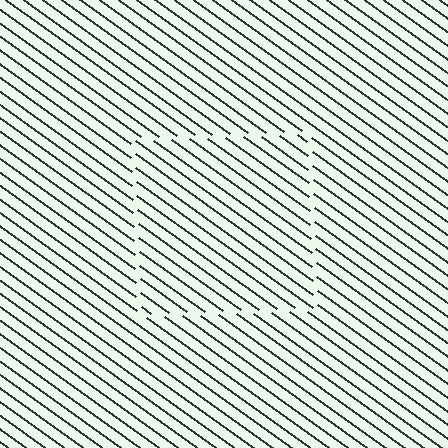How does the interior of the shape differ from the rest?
The interior of the shape contains the same grating, shifted by half a period — the contour is defined by the phase discontinuity where line-ends from the inner and outer gratings abut.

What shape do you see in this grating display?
An illusory square. The interior of the shape contains the same grating, shifted by half a period — the contour is defined by the phase discontinuity where line-ends from the inner and outer gratings abut.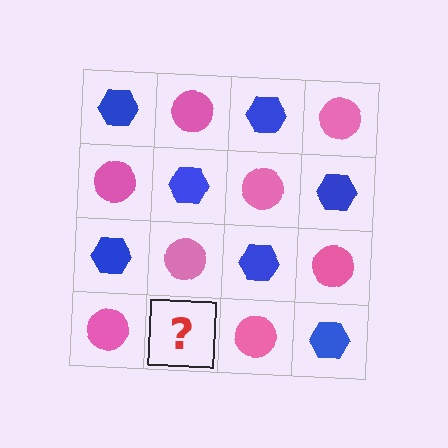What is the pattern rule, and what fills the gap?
The rule is that it alternates blue hexagon and pink circle in a checkerboard pattern. The gap should be filled with a blue hexagon.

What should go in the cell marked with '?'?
The missing cell should contain a blue hexagon.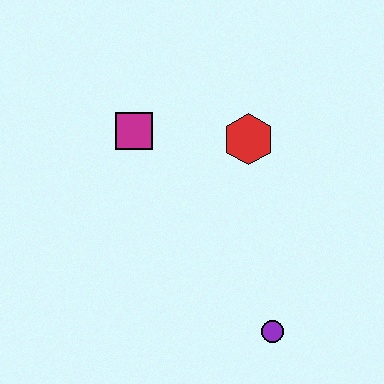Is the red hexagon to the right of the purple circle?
No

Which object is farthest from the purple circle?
The magenta square is farthest from the purple circle.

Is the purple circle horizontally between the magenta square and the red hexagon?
No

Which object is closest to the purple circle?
The red hexagon is closest to the purple circle.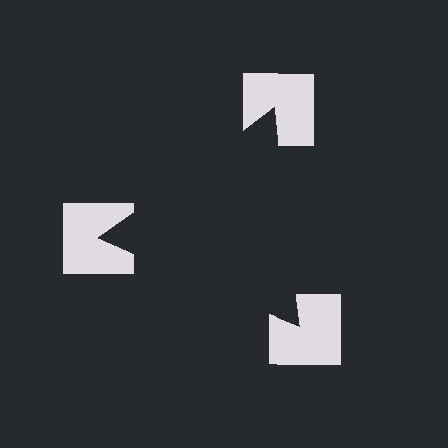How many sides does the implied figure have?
3 sides.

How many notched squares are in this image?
There are 3 — one at each vertex of the illusory triangle.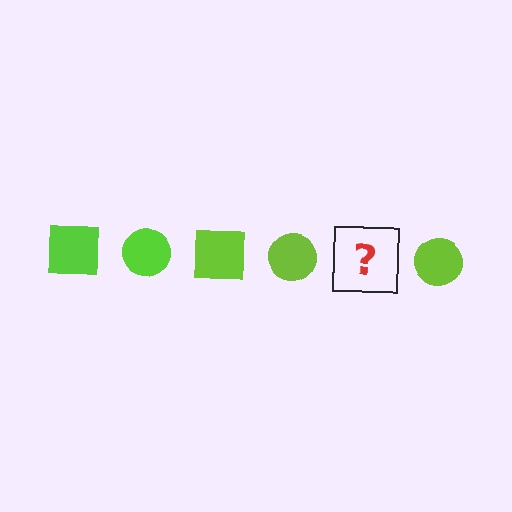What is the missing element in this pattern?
The missing element is a lime square.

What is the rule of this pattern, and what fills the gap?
The rule is that the pattern cycles through square, circle shapes in lime. The gap should be filled with a lime square.